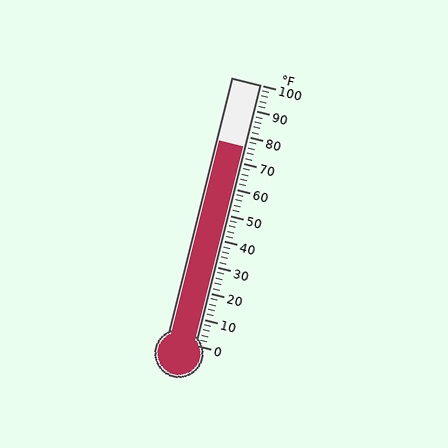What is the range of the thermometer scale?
The thermometer scale ranges from 0°F to 100°F.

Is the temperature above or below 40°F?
The temperature is above 40°F.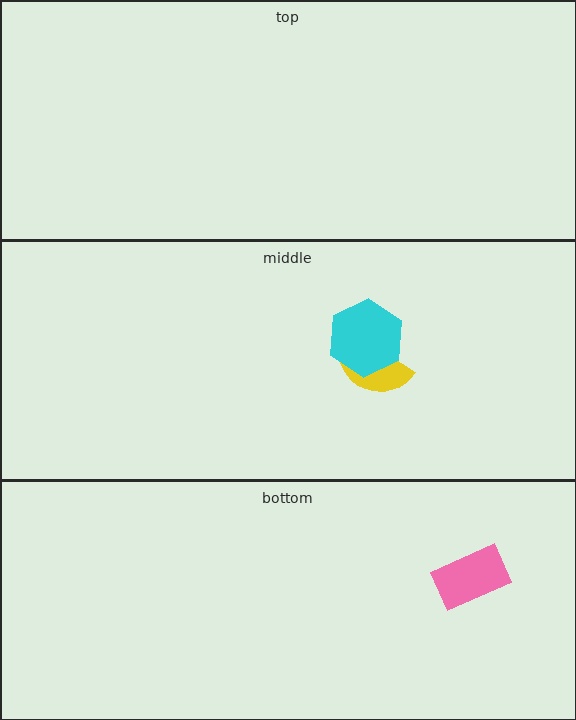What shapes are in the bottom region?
The pink rectangle.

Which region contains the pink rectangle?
The bottom region.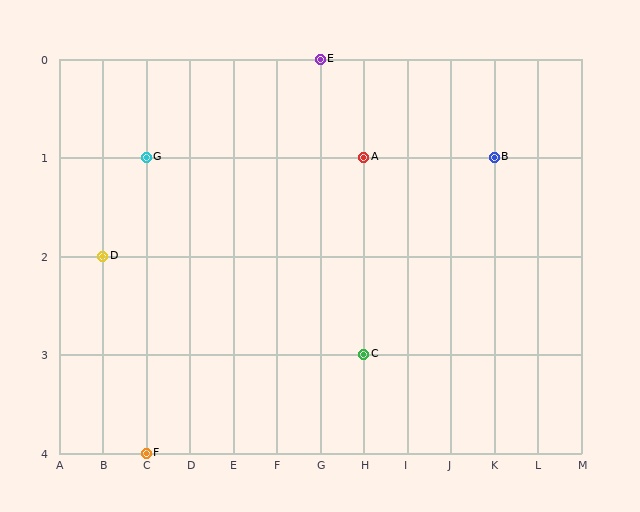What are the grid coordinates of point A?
Point A is at grid coordinates (H, 1).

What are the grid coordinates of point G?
Point G is at grid coordinates (C, 1).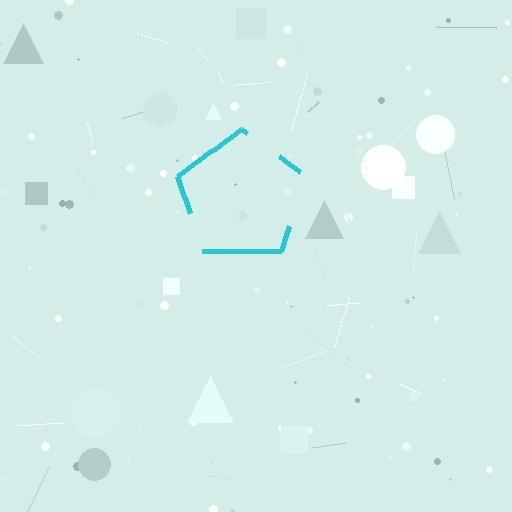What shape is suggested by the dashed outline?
The dashed outline suggests a pentagon.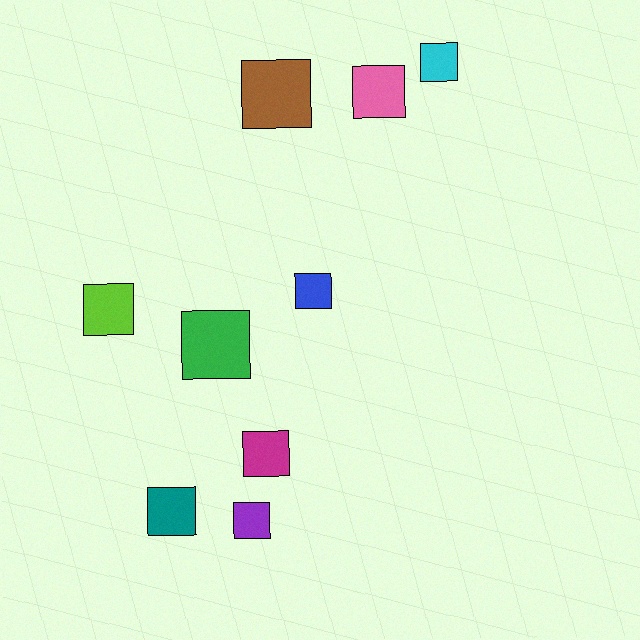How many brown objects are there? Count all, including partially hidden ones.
There is 1 brown object.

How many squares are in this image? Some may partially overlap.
There are 9 squares.